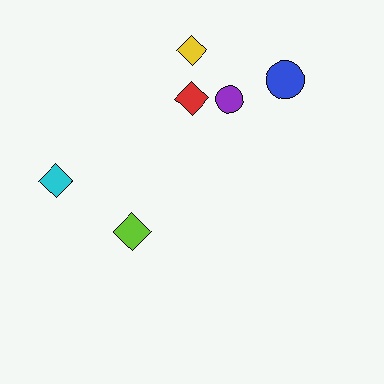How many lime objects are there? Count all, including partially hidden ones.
There is 1 lime object.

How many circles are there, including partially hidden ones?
There are 2 circles.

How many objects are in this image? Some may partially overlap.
There are 6 objects.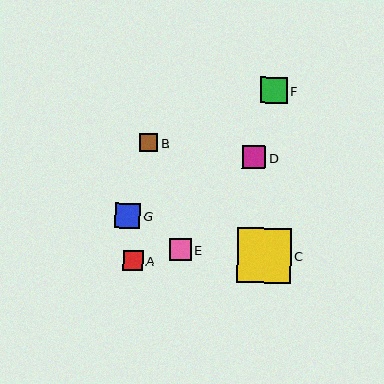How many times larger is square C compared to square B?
Square C is approximately 2.9 times the size of square B.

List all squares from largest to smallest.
From largest to smallest: C, F, G, D, E, A, B.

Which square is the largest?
Square C is the largest with a size of approximately 54 pixels.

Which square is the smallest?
Square B is the smallest with a size of approximately 19 pixels.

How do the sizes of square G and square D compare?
Square G and square D are approximately the same size.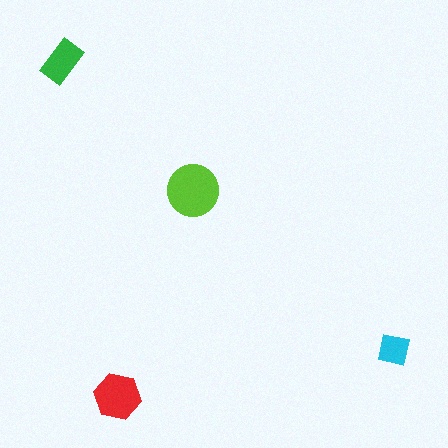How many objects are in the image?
There are 4 objects in the image.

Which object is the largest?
The lime circle.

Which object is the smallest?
The cyan square.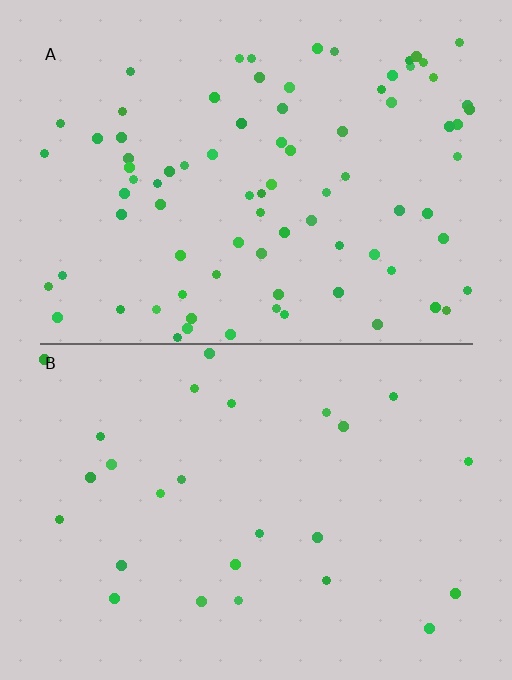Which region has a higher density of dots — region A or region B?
A (the top).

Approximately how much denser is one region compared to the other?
Approximately 3.2× — region A over region B.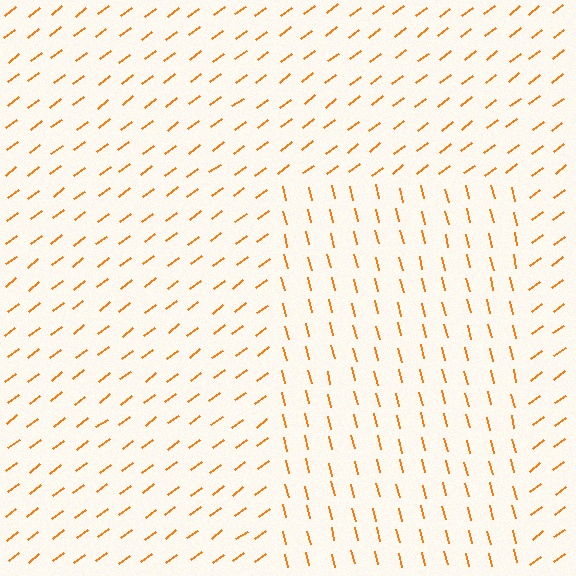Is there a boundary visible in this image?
Yes, there is a texture boundary formed by a change in line orientation.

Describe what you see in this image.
The image is filled with small orange line segments. A rectangle region in the image has lines oriented differently from the surrounding lines, creating a visible texture boundary.